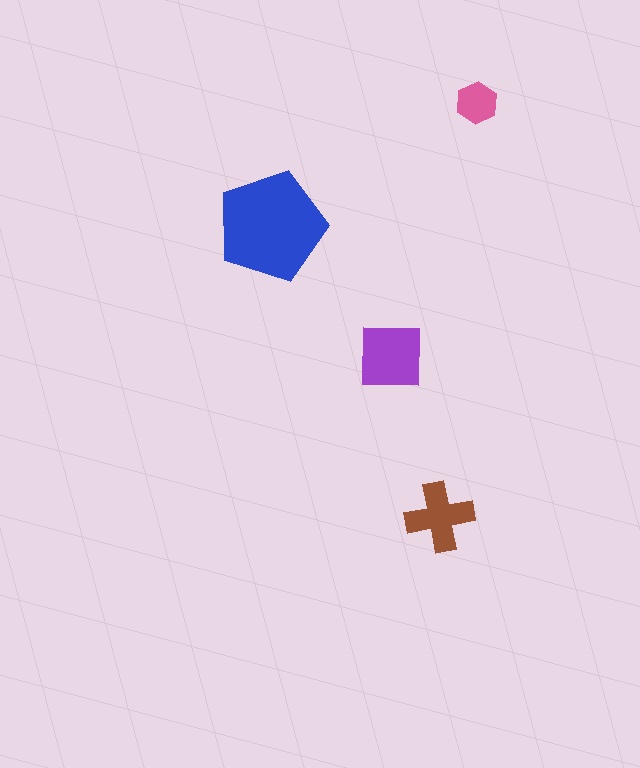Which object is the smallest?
The pink hexagon.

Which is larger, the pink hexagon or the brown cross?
The brown cross.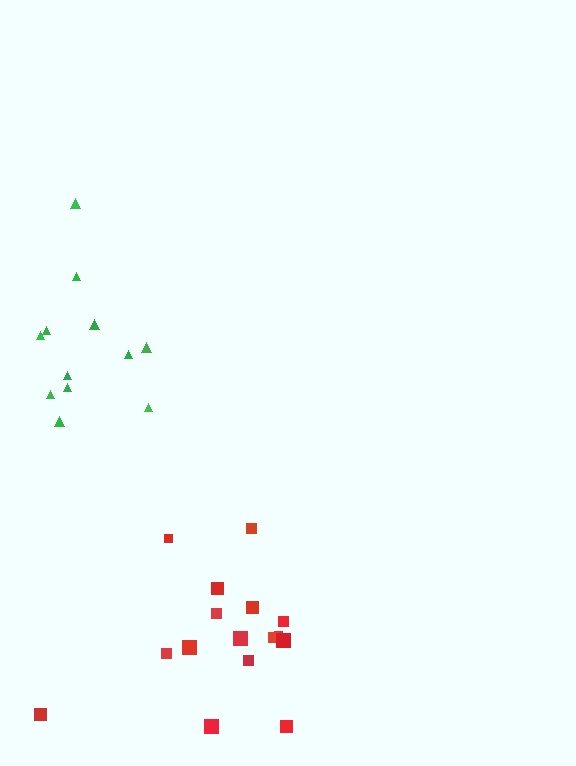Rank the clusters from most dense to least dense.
red, green.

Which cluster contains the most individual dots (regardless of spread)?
Red (16).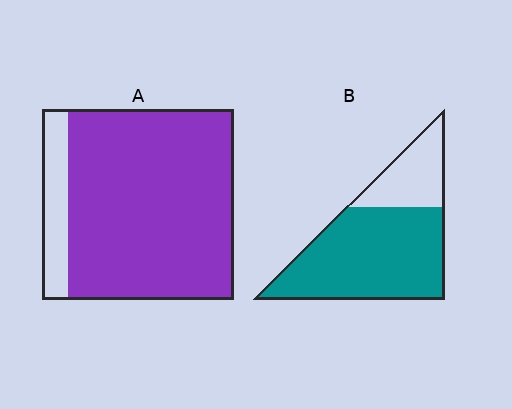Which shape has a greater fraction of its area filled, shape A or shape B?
Shape A.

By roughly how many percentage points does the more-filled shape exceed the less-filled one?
By roughly 15 percentage points (A over B).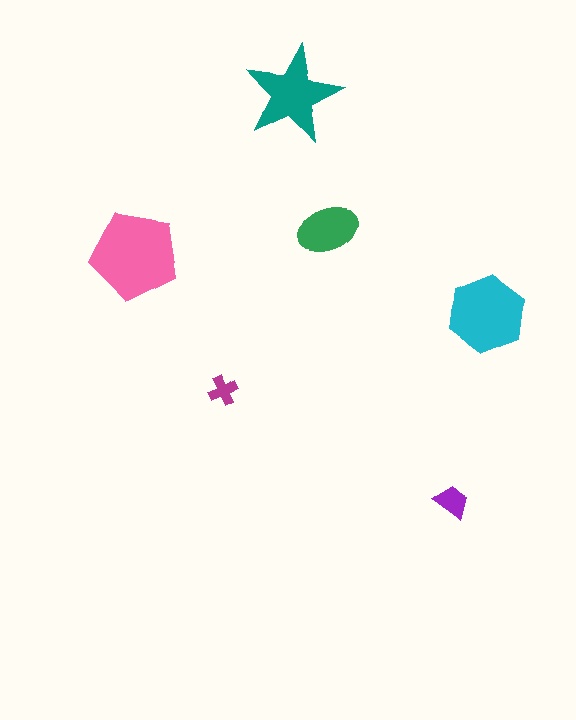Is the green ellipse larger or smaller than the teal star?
Smaller.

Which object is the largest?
The pink pentagon.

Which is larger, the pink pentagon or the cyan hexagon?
The pink pentagon.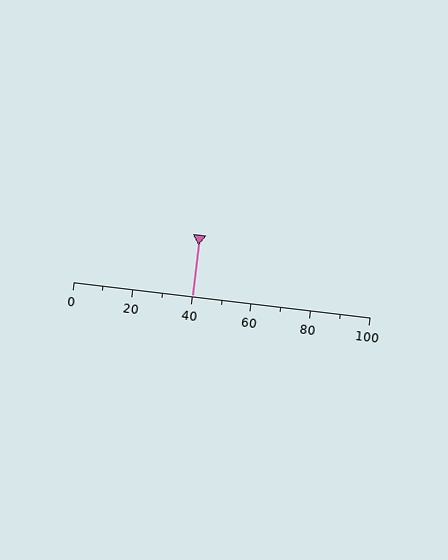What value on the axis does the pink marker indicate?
The marker indicates approximately 40.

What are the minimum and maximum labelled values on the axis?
The axis runs from 0 to 100.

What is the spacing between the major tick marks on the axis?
The major ticks are spaced 20 apart.